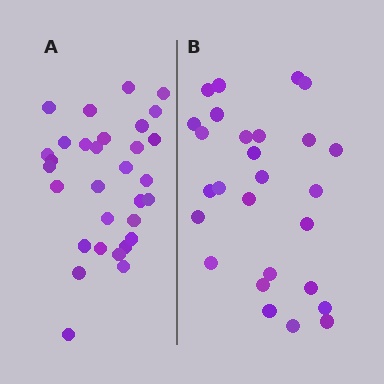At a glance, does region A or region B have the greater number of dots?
Region A (the left region) has more dots.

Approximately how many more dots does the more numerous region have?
Region A has about 4 more dots than region B.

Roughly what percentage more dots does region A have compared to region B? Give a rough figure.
About 15% more.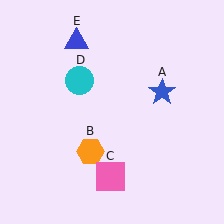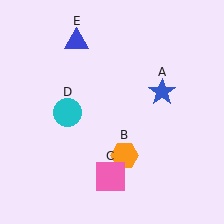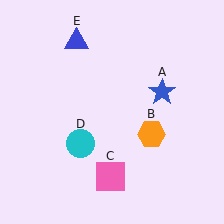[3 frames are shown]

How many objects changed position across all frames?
2 objects changed position: orange hexagon (object B), cyan circle (object D).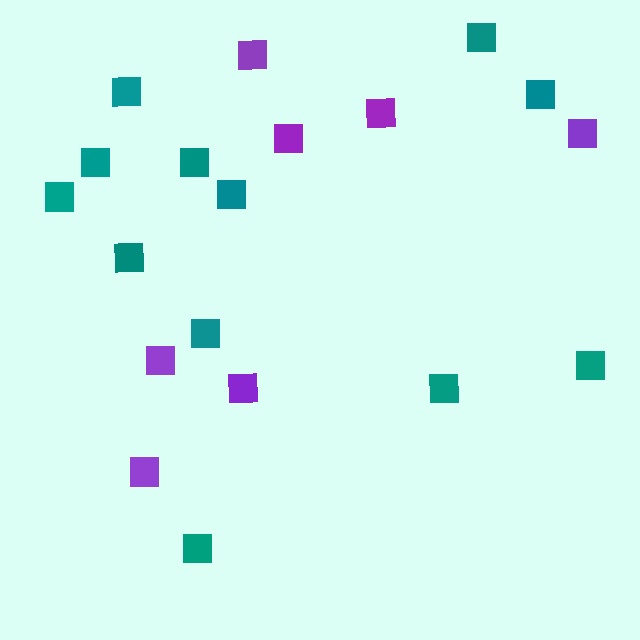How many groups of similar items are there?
There are 2 groups: one group of purple squares (7) and one group of teal squares (12).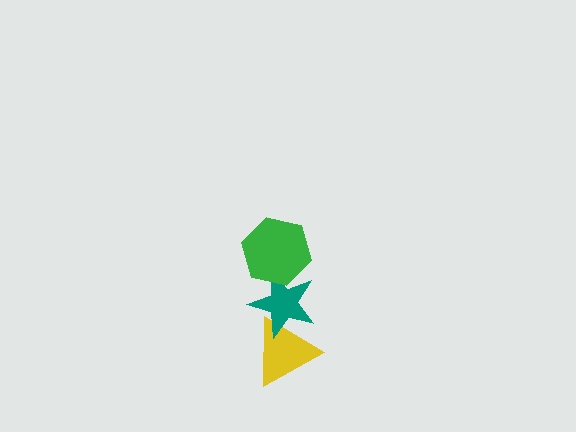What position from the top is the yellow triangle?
The yellow triangle is 3rd from the top.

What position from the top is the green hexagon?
The green hexagon is 1st from the top.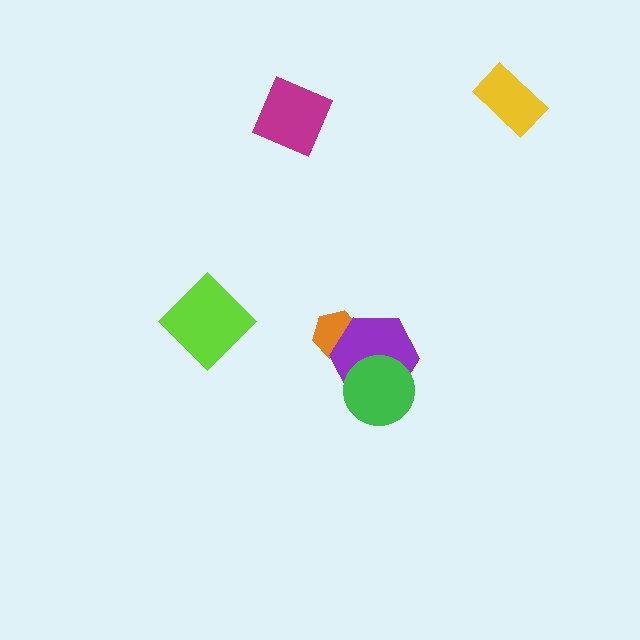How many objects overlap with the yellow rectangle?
0 objects overlap with the yellow rectangle.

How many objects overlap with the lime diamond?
0 objects overlap with the lime diamond.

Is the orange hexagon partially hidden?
Yes, it is partially covered by another shape.